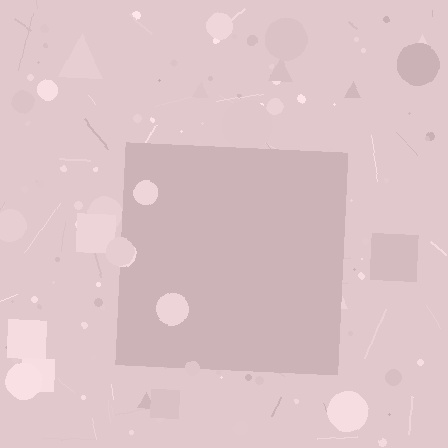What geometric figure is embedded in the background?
A square is embedded in the background.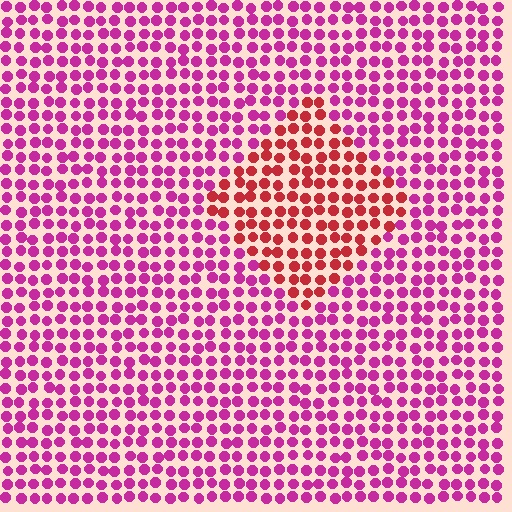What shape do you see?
I see a diamond.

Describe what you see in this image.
The image is filled with small magenta elements in a uniform arrangement. A diamond-shaped region is visible where the elements are tinted to a slightly different hue, forming a subtle color boundary.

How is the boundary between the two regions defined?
The boundary is defined purely by a slight shift in hue (about 41 degrees). Spacing, size, and orientation are identical on both sides.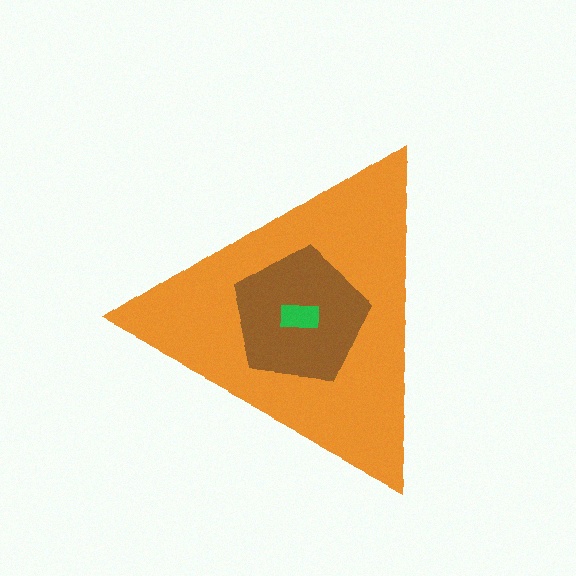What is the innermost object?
The green rectangle.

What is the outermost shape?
The orange triangle.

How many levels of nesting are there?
3.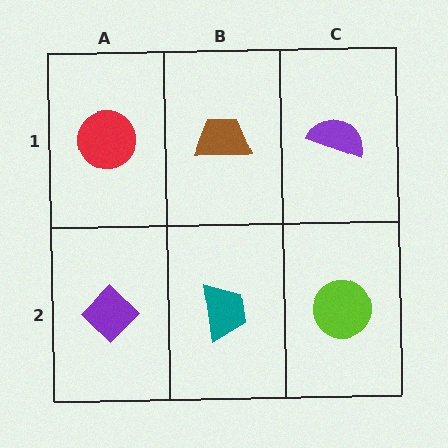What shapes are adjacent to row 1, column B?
A teal trapezoid (row 2, column B), a red circle (row 1, column A), a purple semicircle (row 1, column C).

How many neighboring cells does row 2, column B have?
3.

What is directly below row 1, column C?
A lime circle.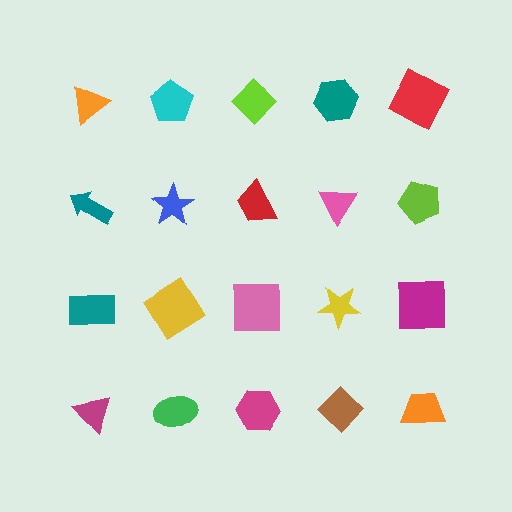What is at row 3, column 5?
A magenta square.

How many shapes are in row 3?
5 shapes.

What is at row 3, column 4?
A yellow star.